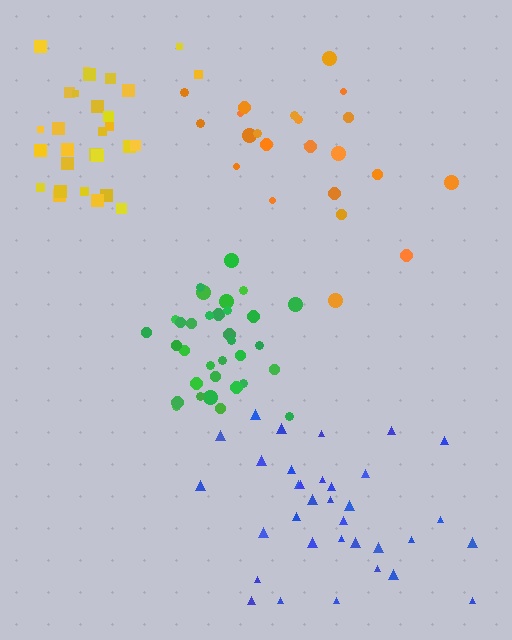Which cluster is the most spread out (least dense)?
Orange.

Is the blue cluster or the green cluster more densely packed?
Green.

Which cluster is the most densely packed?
Green.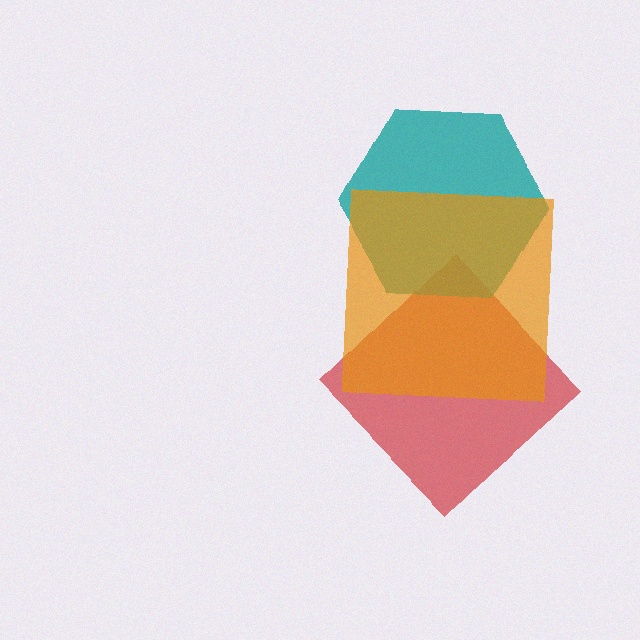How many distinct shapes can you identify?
There are 3 distinct shapes: a red diamond, a teal hexagon, an orange square.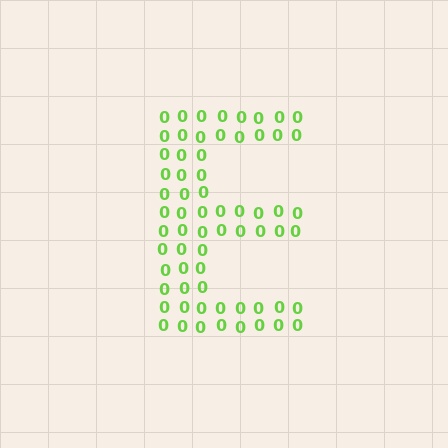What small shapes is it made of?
It is made of small digit 0's.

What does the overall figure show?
The overall figure shows the letter E.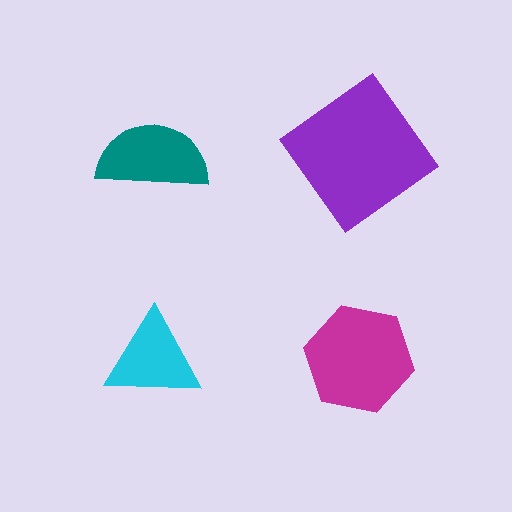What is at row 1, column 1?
A teal semicircle.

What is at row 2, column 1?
A cyan triangle.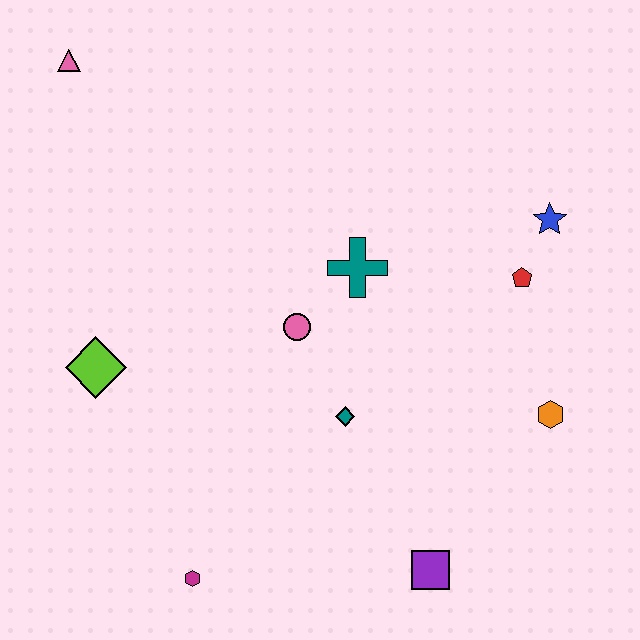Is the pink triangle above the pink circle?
Yes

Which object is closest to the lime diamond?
The pink circle is closest to the lime diamond.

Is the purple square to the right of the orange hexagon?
No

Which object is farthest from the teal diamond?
The pink triangle is farthest from the teal diamond.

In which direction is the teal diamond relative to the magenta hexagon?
The teal diamond is above the magenta hexagon.